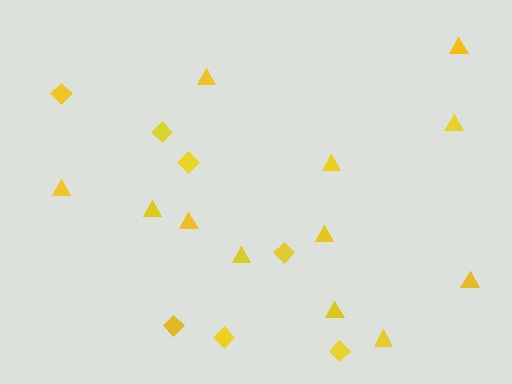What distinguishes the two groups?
There are 2 groups: one group of diamonds (7) and one group of triangles (12).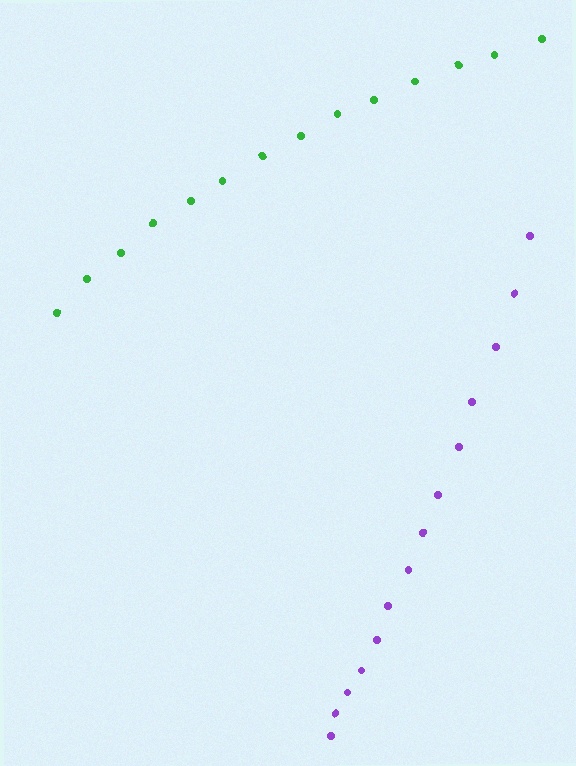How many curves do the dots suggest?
There are 2 distinct paths.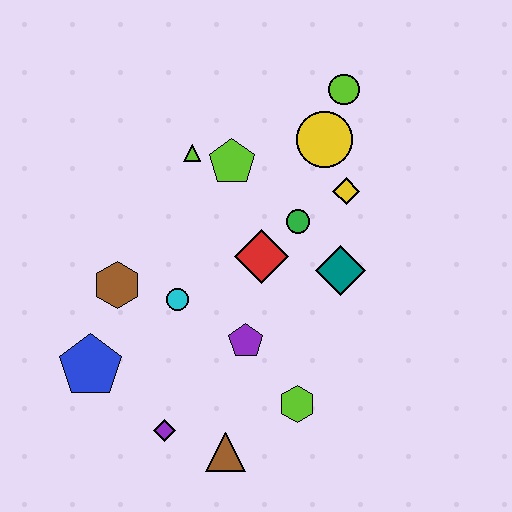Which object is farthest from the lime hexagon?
The lime circle is farthest from the lime hexagon.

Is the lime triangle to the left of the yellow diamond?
Yes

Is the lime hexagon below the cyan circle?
Yes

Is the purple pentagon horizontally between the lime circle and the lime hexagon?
No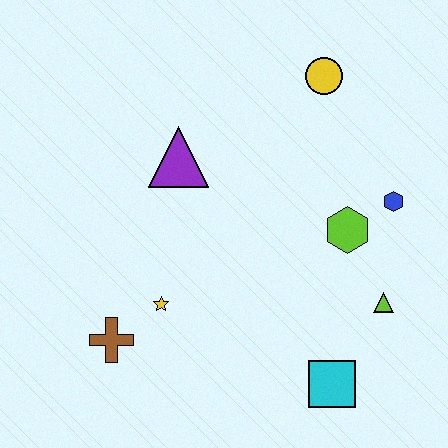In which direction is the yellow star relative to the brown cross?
The yellow star is to the right of the brown cross.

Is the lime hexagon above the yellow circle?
No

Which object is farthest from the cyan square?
The yellow circle is farthest from the cyan square.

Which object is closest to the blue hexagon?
The lime hexagon is closest to the blue hexagon.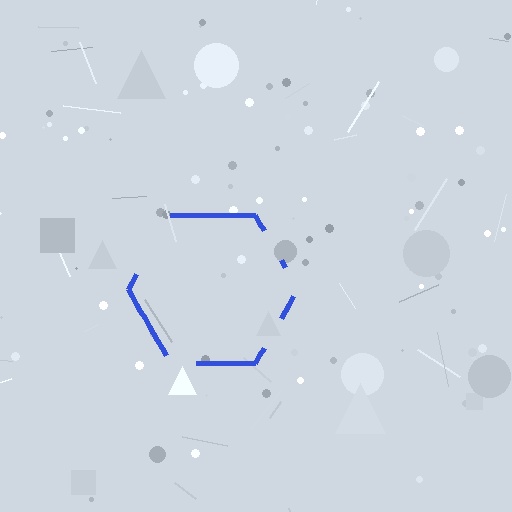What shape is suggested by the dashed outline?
The dashed outline suggests a hexagon.